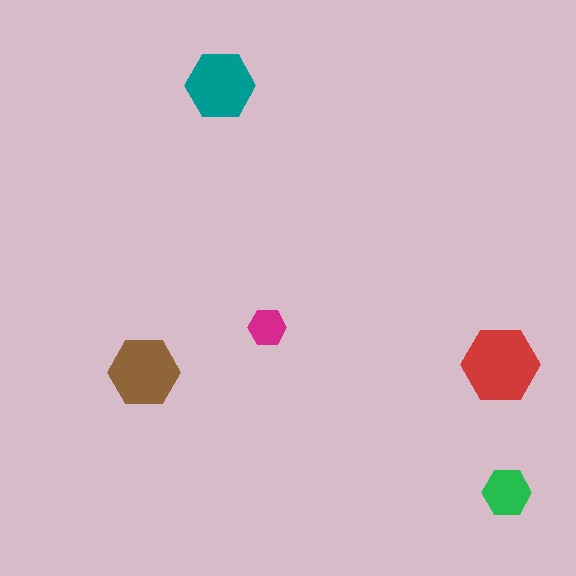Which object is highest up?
The teal hexagon is topmost.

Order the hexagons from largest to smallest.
the red one, the brown one, the teal one, the green one, the magenta one.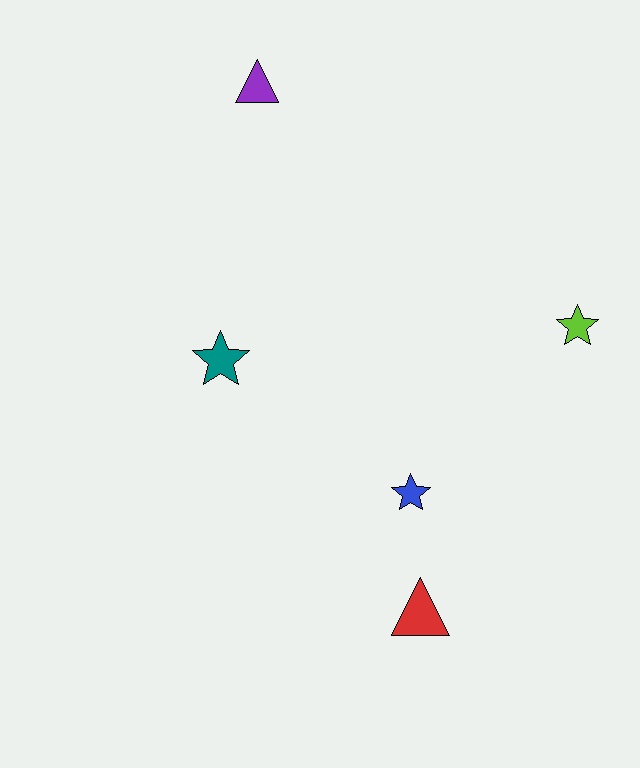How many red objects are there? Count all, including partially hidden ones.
There is 1 red object.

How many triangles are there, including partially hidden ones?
There are 2 triangles.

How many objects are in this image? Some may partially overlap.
There are 5 objects.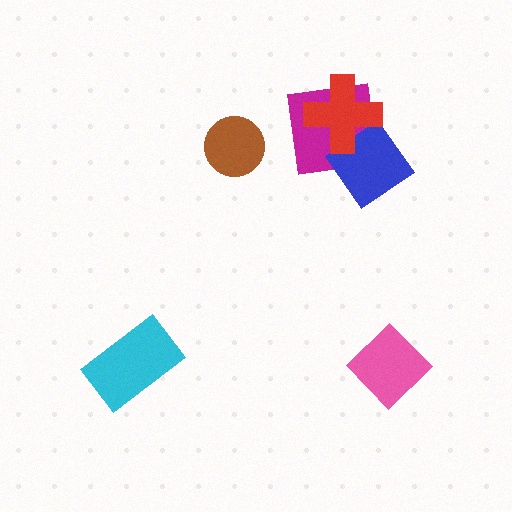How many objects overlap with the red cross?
2 objects overlap with the red cross.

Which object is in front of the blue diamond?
The red cross is in front of the blue diamond.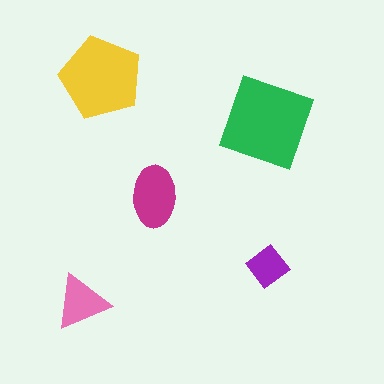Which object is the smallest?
The purple diamond.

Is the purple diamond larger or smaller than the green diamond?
Smaller.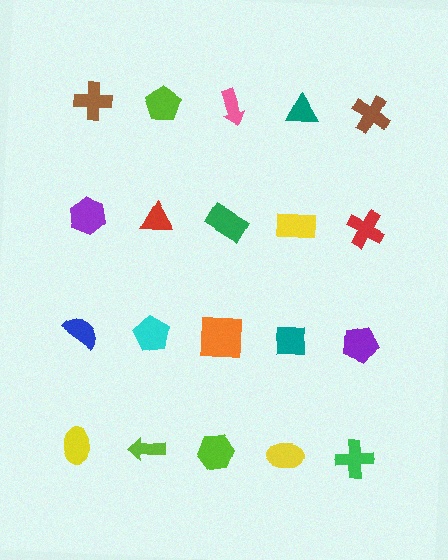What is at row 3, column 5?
A purple pentagon.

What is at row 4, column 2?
A lime arrow.